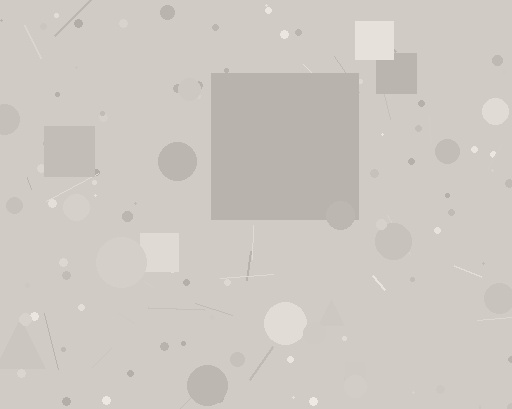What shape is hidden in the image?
A square is hidden in the image.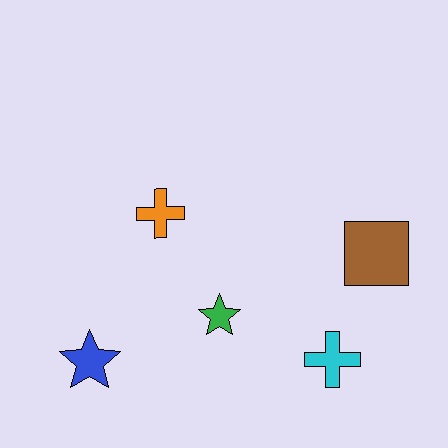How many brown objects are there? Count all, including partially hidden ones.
There is 1 brown object.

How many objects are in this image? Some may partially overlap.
There are 5 objects.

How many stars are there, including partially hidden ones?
There are 2 stars.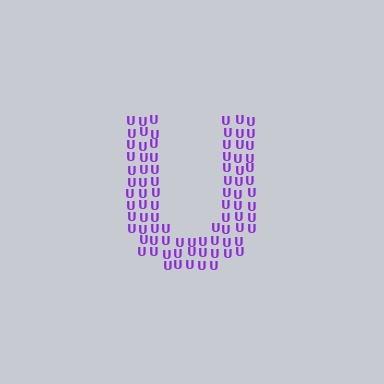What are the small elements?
The small elements are letter U's.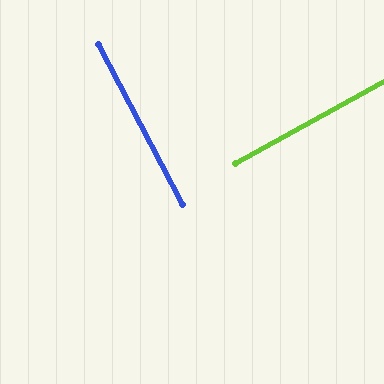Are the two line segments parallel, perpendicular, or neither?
Perpendicular — they meet at approximately 88°.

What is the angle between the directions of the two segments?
Approximately 88 degrees.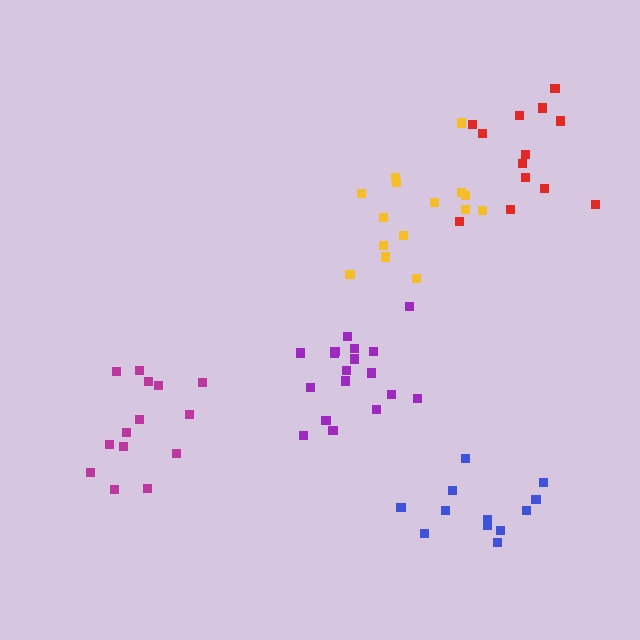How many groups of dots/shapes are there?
There are 5 groups.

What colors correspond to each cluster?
The clusters are colored: yellow, magenta, purple, blue, red.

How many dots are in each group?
Group 1: 15 dots, Group 2: 14 dots, Group 3: 18 dots, Group 4: 12 dots, Group 5: 13 dots (72 total).